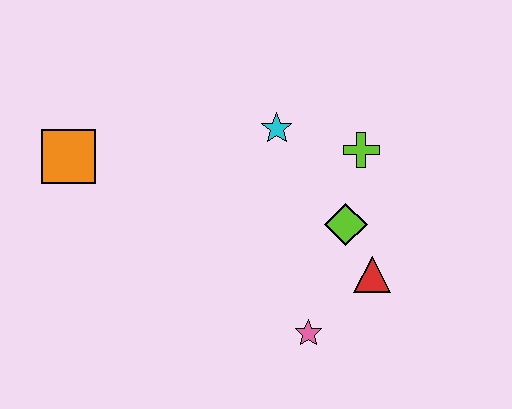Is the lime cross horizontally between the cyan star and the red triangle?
Yes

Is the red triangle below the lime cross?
Yes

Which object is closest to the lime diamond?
The red triangle is closest to the lime diamond.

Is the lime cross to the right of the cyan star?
Yes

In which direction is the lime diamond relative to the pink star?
The lime diamond is above the pink star.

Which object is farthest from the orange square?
The red triangle is farthest from the orange square.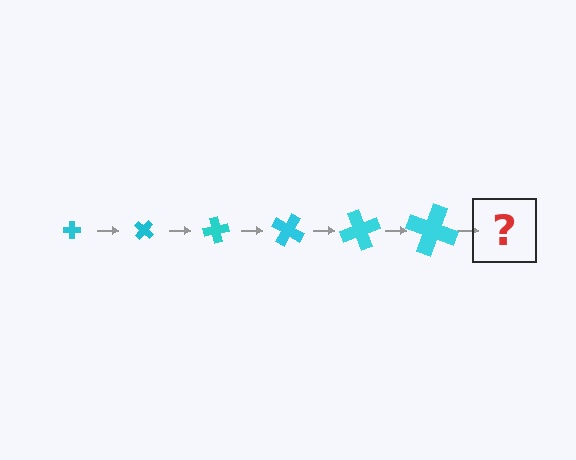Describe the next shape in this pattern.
It should be a cross, larger than the previous one and rotated 240 degrees from the start.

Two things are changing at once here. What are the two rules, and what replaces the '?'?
The two rules are that the cross grows larger each step and it rotates 40 degrees each step. The '?' should be a cross, larger than the previous one and rotated 240 degrees from the start.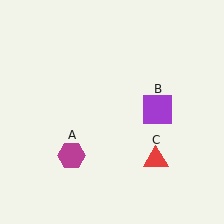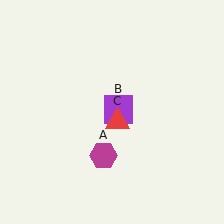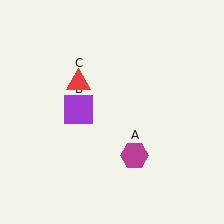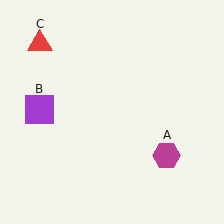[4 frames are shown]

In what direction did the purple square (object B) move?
The purple square (object B) moved left.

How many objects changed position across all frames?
3 objects changed position: magenta hexagon (object A), purple square (object B), red triangle (object C).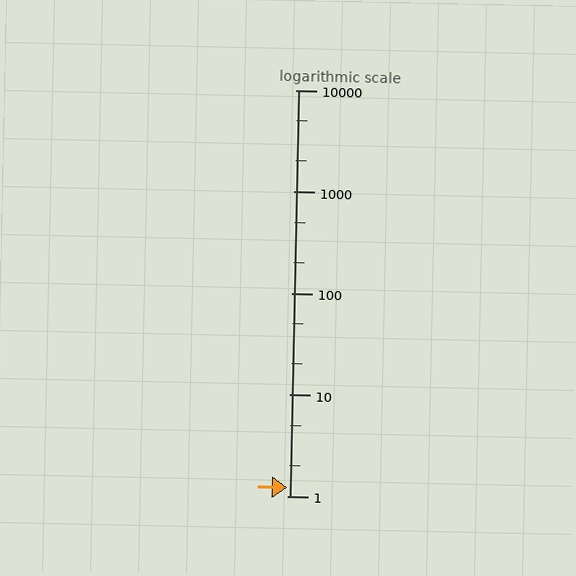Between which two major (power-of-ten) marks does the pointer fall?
The pointer is between 1 and 10.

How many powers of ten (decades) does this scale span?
The scale spans 4 decades, from 1 to 10000.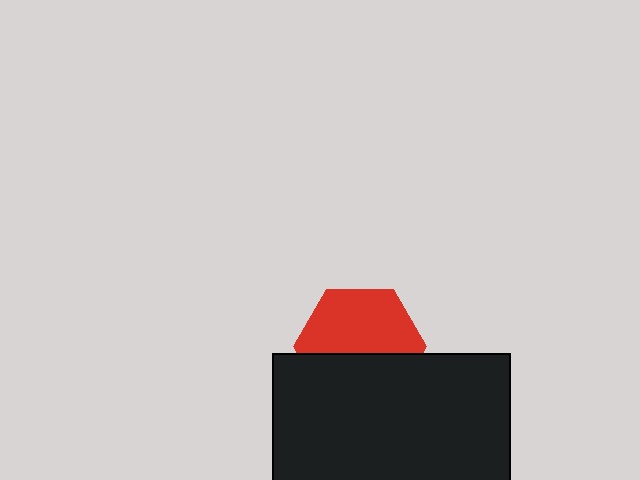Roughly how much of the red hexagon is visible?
About half of it is visible (roughly 57%).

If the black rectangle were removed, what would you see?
You would see the complete red hexagon.